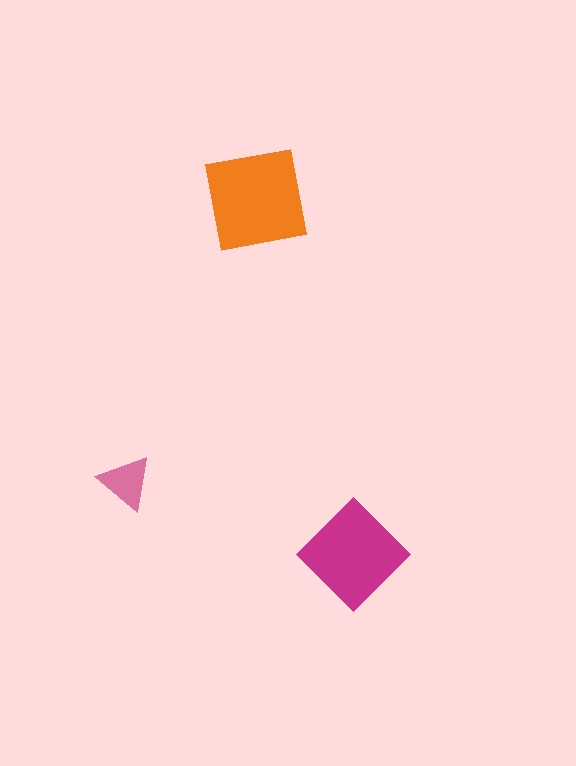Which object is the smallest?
The pink triangle.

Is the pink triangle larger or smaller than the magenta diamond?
Smaller.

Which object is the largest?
The orange square.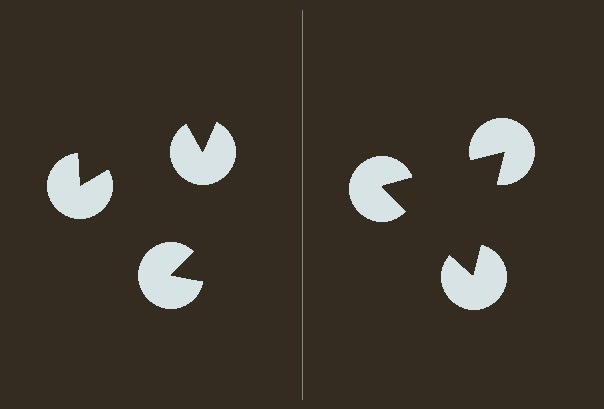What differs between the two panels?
The pac-man discs are positioned identically on both sides; only the wedge orientations differ. On the right they align to a triangle; on the left they are misaligned.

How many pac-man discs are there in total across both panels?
6 — 3 on each side.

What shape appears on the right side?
An illusory triangle.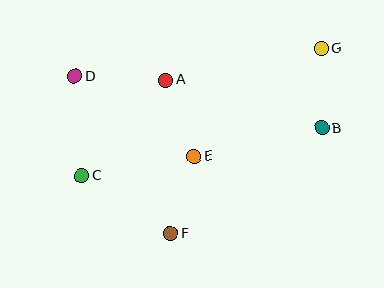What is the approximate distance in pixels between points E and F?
The distance between E and F is approximately 81 pixels.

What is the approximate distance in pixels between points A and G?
The distance between A and G is approximately 159 pixels.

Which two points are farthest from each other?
Points C and G are farthest from each other.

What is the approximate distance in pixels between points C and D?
The distance between C and D is approximately 100 pixels.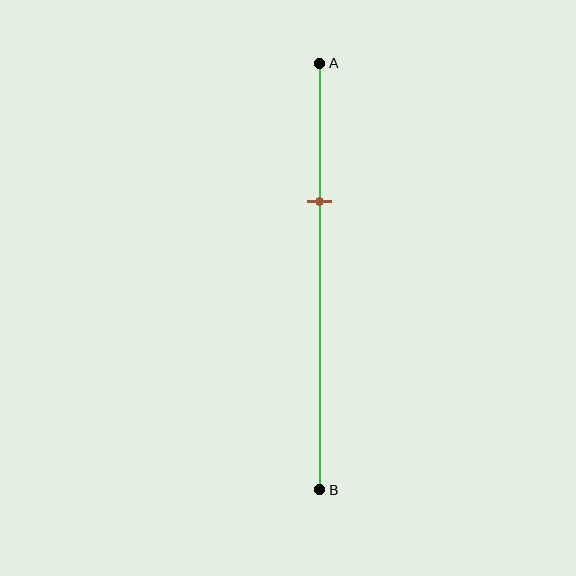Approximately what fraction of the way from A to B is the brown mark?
The brown mark is approximately 35% of the way from A to B.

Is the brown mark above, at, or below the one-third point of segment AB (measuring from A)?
The brown mark is approximately at the one-third point of segment AB.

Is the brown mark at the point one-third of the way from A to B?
Yes, the mark is approximately at the one-third point.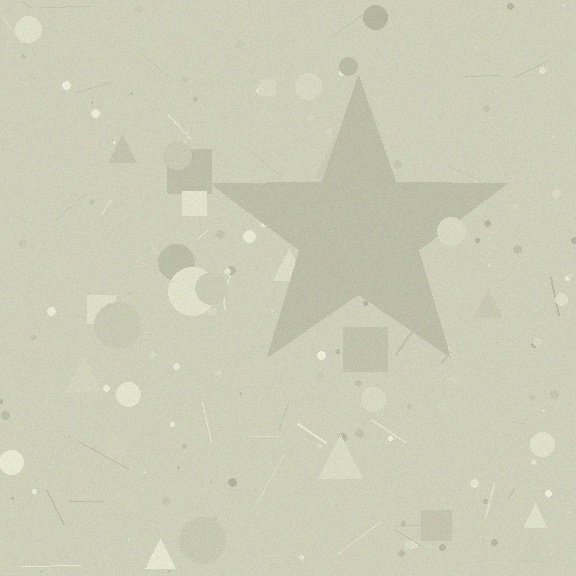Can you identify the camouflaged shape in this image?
The camouflaged shape is a star.